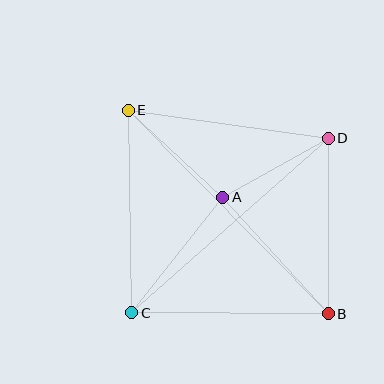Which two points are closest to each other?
Points A and D are closest to each other.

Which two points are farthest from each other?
Points B and E are farthest from each other.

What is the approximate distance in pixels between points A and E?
The distance between A and E is approximately 129 pixels.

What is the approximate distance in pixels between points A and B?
The distance between A and B is approximately 157 pixels.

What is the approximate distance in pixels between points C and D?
The distance between C and D is approximately 263 pixels.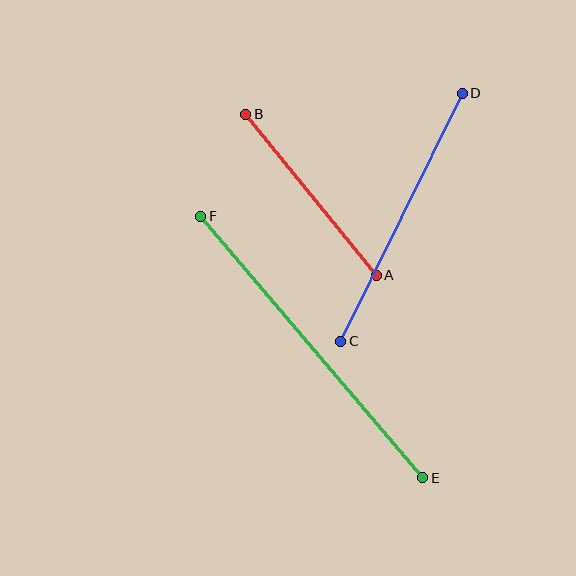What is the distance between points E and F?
The distance is approximately 343 pixels.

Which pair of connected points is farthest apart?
Points E and F are farthest apart.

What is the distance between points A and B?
The distance is approximately 207 pixels.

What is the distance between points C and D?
The distance is approximately 276 pixels.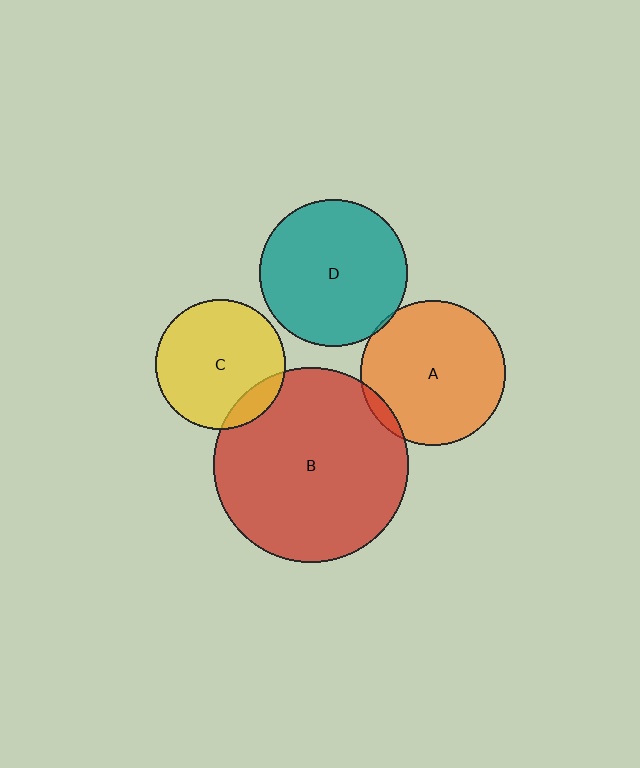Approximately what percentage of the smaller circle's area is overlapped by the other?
Approximately 5%.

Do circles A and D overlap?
Yes.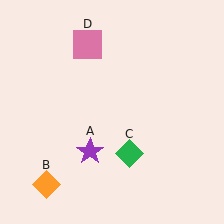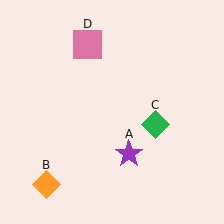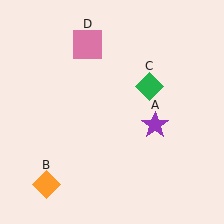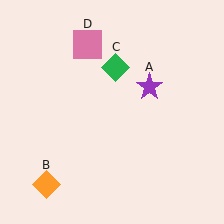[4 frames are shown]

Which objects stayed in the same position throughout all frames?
Orange diamond (object B) and pink square (object D) remained stationary.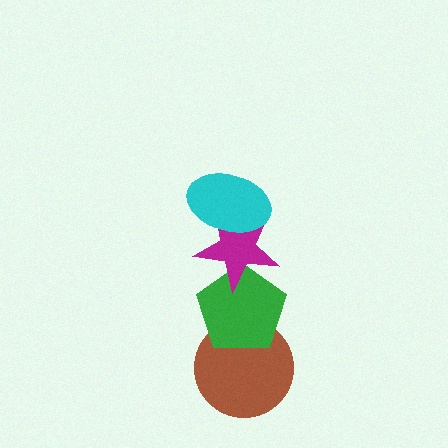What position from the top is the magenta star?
The magenta star is 2nd from the top.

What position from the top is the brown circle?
The brown circle is 4th from the top.